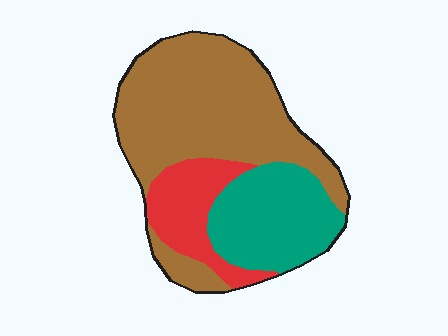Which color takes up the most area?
Brown, at roughly 55%.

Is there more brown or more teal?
Brown.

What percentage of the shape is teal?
Teal covers around 25% of the shape.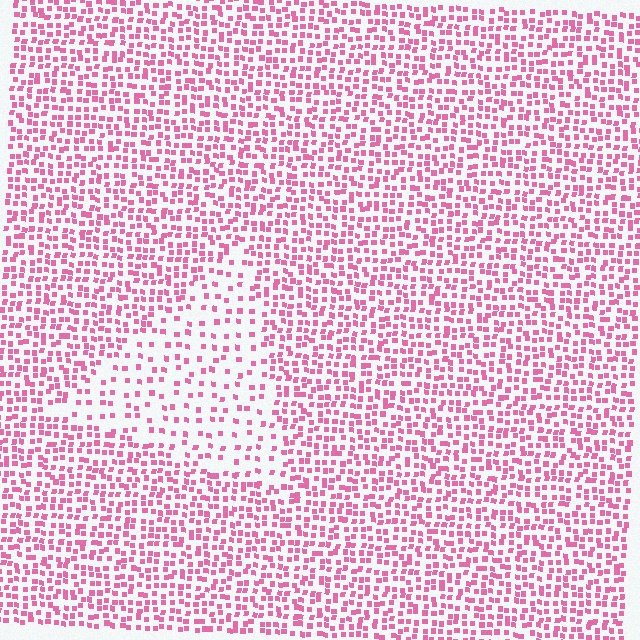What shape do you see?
I see a triangle.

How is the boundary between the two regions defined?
The boundary is defined by a change in element density (approximately 2.3x ratio). All elements are the same color, size, and shape.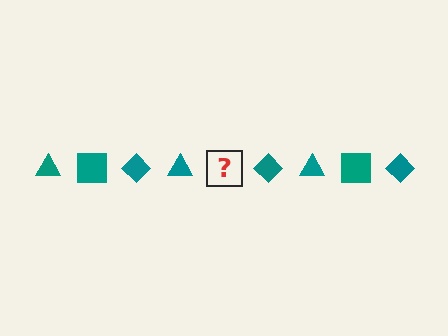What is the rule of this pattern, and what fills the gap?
The rule is that the pattern cycles through triangle, square, diamond shapes in teal. The gap should be filled with a teal square.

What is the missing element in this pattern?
The missing element is a teal square.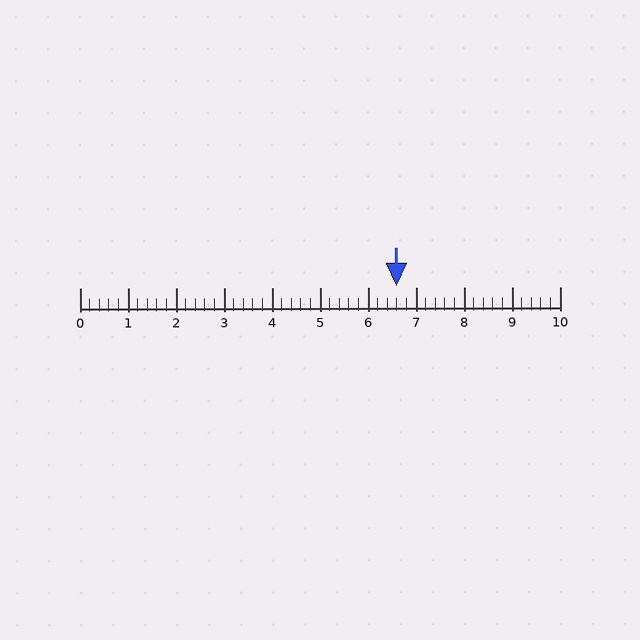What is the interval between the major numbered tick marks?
The major tick marks are spaced 1 units apart.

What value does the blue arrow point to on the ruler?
The blue arrow points to approximately 6.6.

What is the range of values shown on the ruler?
The ruler shows values from 0 to 10.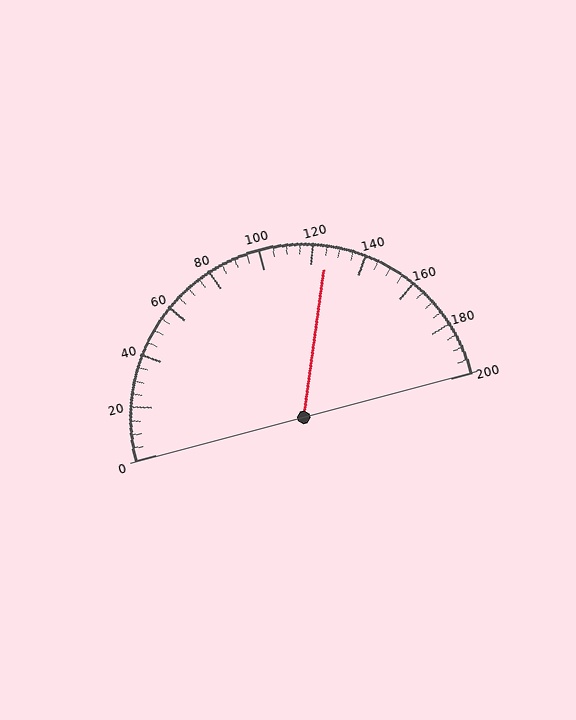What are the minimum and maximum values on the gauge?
The gauge ranges from 0 to 200.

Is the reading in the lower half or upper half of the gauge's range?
The reading is in the upper half of the range (0 to 200).